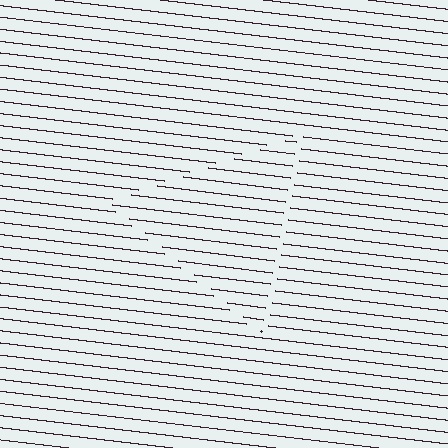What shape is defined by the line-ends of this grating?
An illusory triangle. The interior of the shape contains the same grating, shifted by half a period — the contour is defined by the phase discontinuity where line-ends from the inner and outer gratings abut.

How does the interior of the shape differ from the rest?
The interior of the shape contains the same grating, shifted by half a period — the contour is defined by the phase discontinuity where line-ends from the inner and outer gratings abut.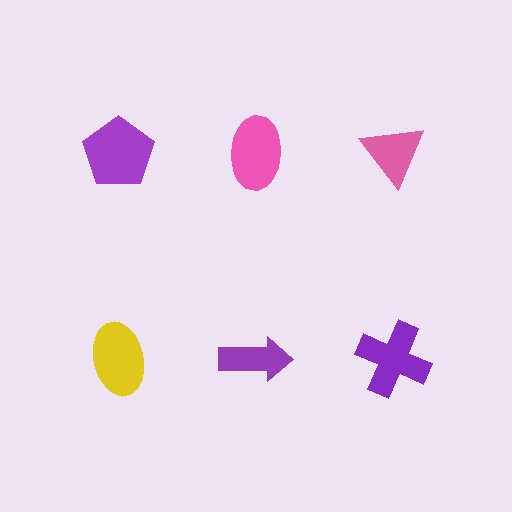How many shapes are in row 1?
3 shapes.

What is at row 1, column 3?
A pink triangle.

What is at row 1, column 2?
A pink ellipse.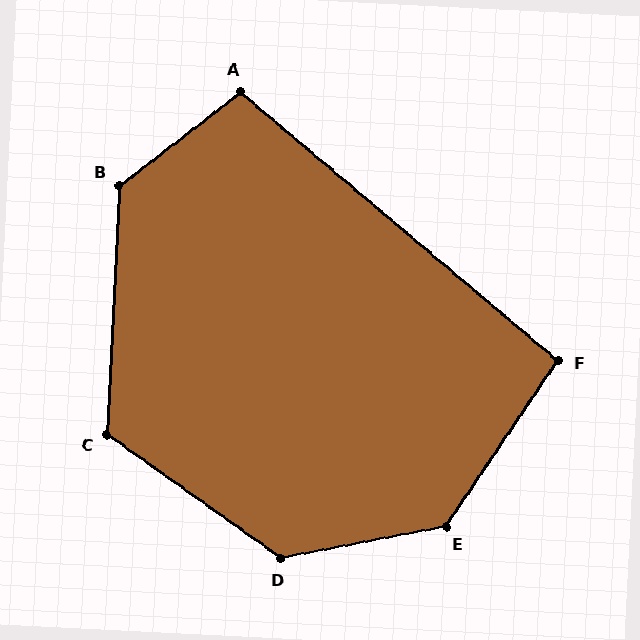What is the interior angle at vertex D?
Approximately 133 degrees (obtuse).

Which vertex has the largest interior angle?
E, at approximately 135 degrees.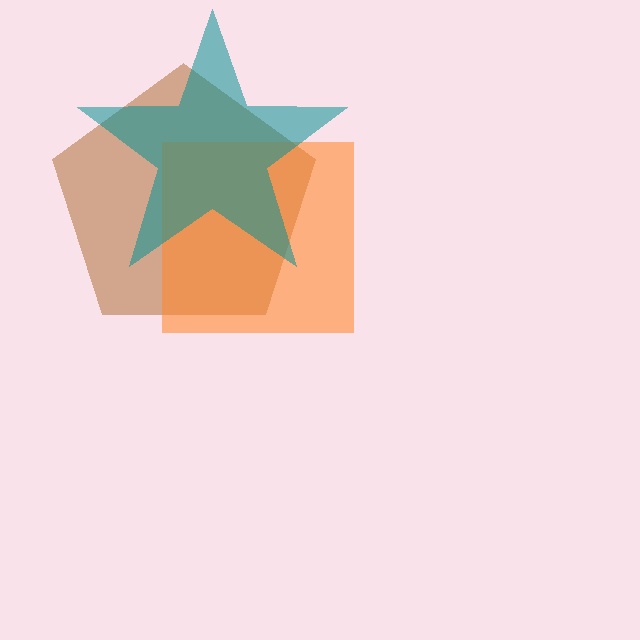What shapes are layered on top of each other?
The layered shapes are: a brown pentagon, an orange square, a teal star.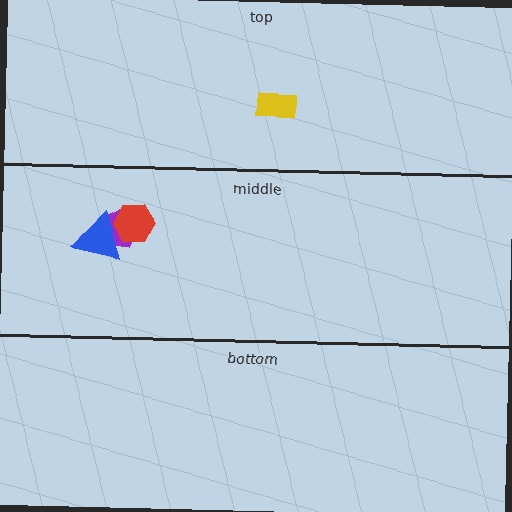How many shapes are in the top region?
1.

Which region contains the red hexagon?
The middle region.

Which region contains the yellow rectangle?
The top region.